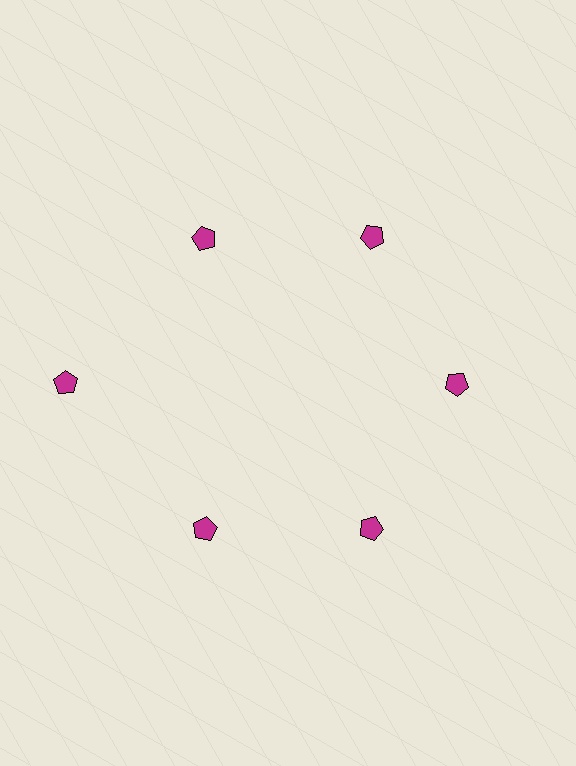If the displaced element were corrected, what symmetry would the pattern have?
It would have 6-fold rotational symmetry — the pattern would map onto itself every 60 degrees.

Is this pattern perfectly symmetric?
No. The 6 magenta pentagons are arranged in a ring, but one element near the 9 o'clock position is pushed outward from the center, breaking the 6-fold rotational symmetry.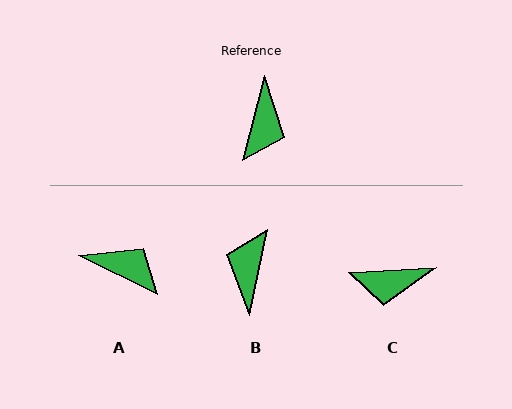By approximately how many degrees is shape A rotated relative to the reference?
Approximately 78 degrees counter-clockwise.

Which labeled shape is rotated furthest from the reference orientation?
B, about 177 degrees away.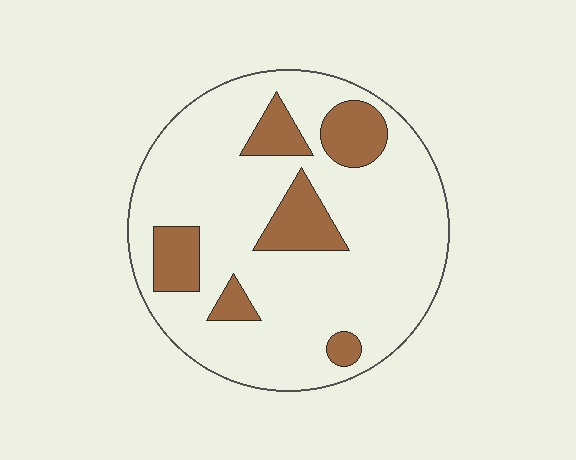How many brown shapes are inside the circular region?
6.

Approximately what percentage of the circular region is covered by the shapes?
Approximately 20%.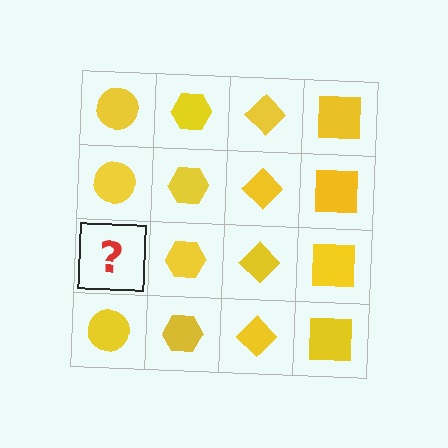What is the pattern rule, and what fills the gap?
The rule is that each column has a consistent shape. The gap should be filled with a yellow circle.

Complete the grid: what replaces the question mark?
The question mark should be replaced with a yellow circle.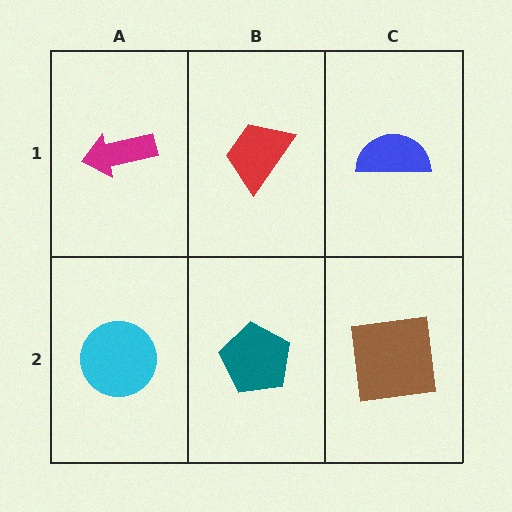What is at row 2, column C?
A brown square.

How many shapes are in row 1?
3 shapes.